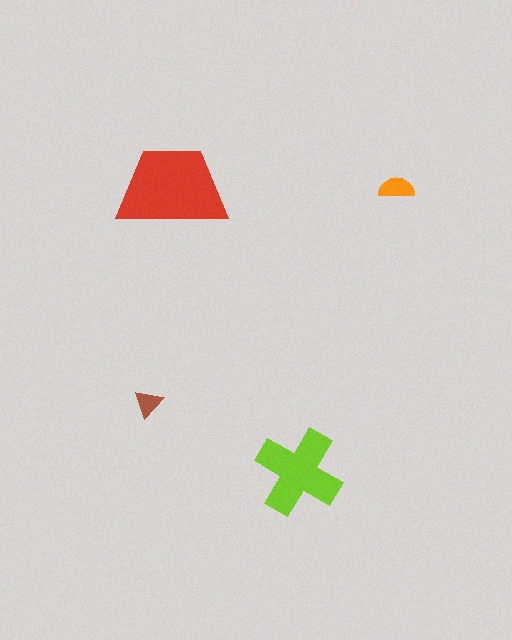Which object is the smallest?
The brown triangle.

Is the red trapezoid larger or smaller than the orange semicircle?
Larger.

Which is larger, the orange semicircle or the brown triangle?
The orange semicircle.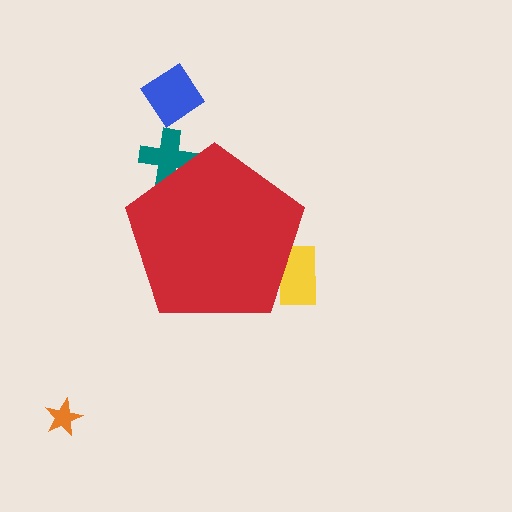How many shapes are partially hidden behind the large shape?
2 shapes are partially hidden.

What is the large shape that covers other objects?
A red pentagon.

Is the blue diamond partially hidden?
No, the blue diamond is fully visible.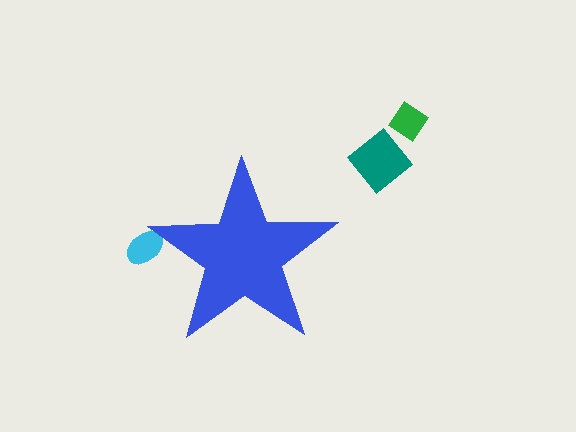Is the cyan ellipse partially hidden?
Yes, the cyan ellipse is partially hidden behind the blue star.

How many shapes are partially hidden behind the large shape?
1 shape is partially hidden.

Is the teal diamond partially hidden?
No, the teal diamond is fully visible.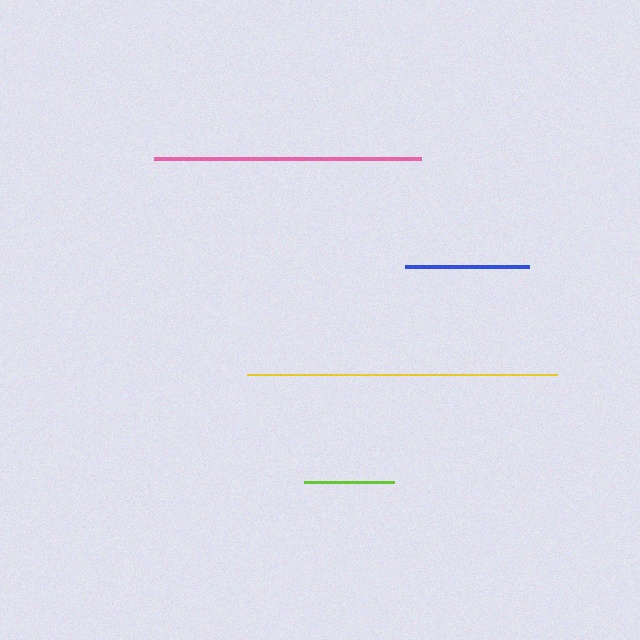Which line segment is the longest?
The yellow line is the longest at approximately 310 pixels.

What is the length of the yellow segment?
The yellow segment is approximately 310 pixels long.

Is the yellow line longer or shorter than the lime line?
The yellow line is longer than the lime line.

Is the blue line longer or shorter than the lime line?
The blue line is longer than the lime line.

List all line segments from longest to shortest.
From longest to shortest: yellow, pink, blue, lime.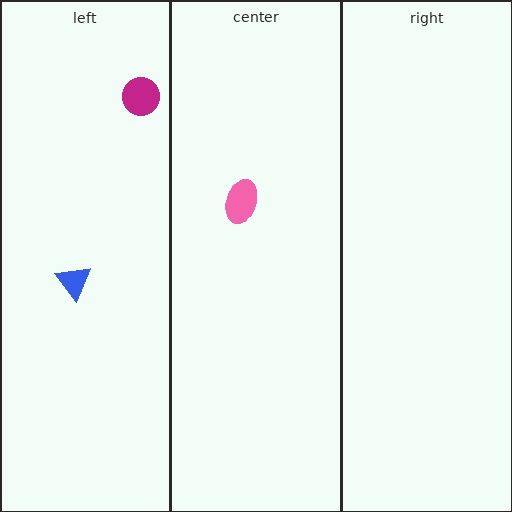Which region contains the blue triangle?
The left region.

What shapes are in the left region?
The magenta circle, the blue triangle.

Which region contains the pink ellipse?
The center region.